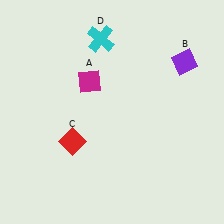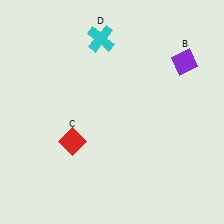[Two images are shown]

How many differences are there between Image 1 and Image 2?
There is 1 difference between the two images.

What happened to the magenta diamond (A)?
The magenta diamond (A) was removed in Image 2. It was in the top-left area of Image 1.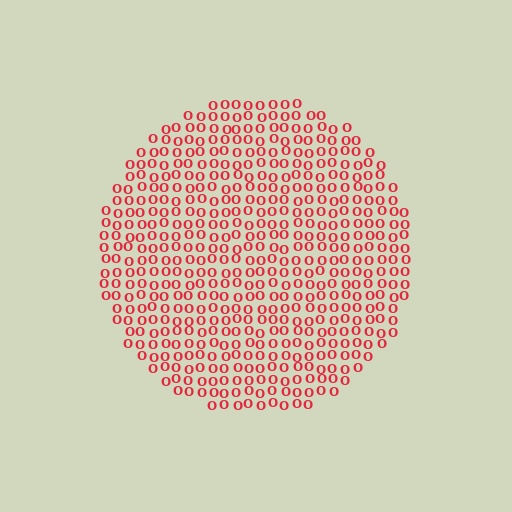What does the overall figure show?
The overall figure shows a circle.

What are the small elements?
The small elements are letter O's.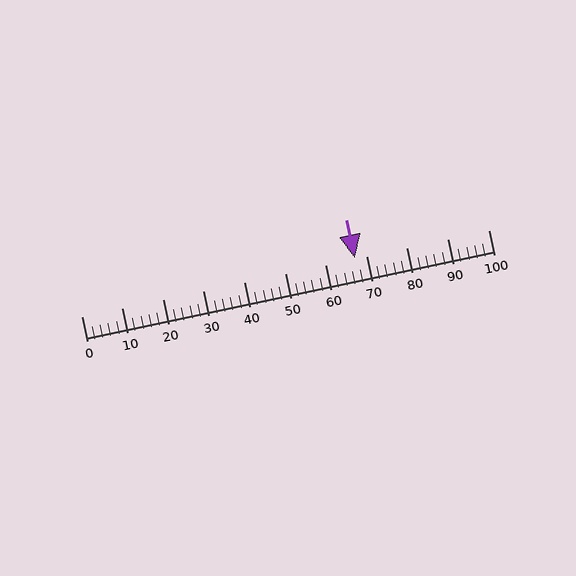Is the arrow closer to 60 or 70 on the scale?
The arrow is closer to 70.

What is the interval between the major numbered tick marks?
The major tick marks are spaced 10 units apart.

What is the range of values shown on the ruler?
The ruler shows values from 0 to 100.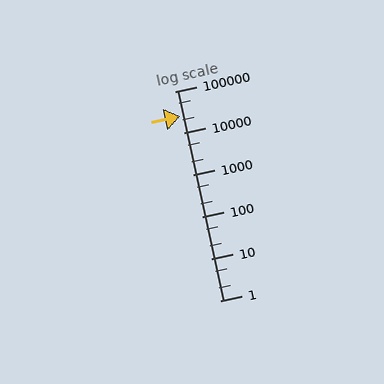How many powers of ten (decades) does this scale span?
The scale spans 5 decades, from 1 to 100000.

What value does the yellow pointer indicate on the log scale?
The pointer indicates approximately 26000.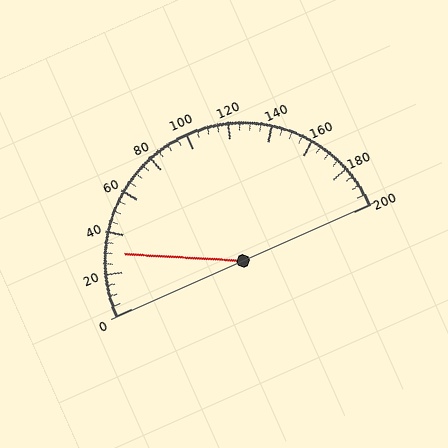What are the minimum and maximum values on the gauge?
The gauge ranges from 0 to 200.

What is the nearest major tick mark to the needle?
The nearest major tick mark is 40.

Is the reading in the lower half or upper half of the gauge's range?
The reading is in the lower half of the range (0 to 200).